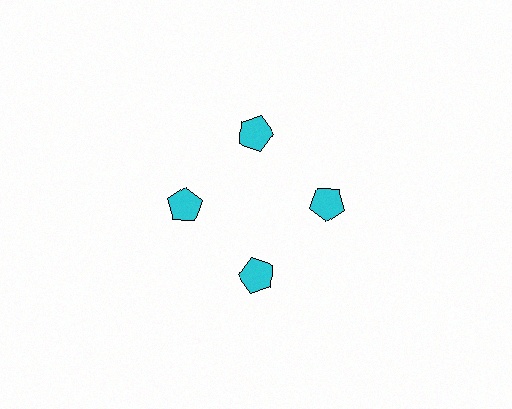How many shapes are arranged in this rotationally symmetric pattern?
There are 4 shapes, arranged in 4 groups of 1.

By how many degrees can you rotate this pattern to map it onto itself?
The pattern maps onto itself every 90 degrees of rotation.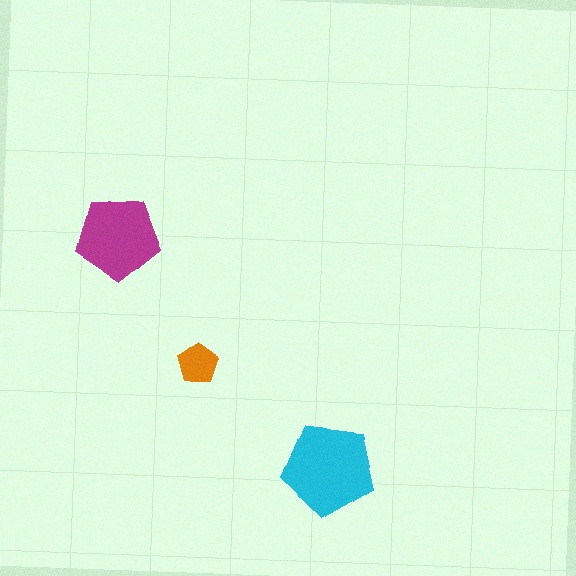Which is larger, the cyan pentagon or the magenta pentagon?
The cyan one.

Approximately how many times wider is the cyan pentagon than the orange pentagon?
About 2.5 times wider.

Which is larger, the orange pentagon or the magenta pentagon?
The magenta one.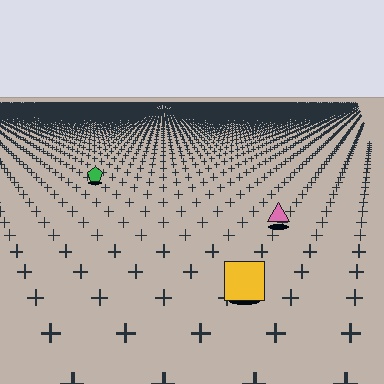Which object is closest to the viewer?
The yellow square is closest. The texture marks near it are larger and more spread out.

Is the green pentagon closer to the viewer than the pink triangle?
No. The pink triangle is closer — you can tell from the texture gradient: the ground texture is coarser near it.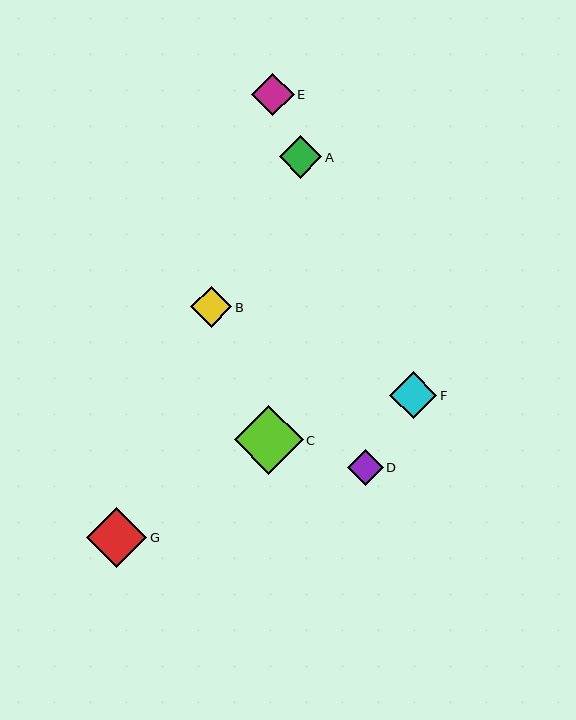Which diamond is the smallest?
Diamond D is the smallest with a size of approximately 36 pixels.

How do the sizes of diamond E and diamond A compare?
Diamond E and diamond A are approximately the same size.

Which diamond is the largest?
Diamond C is the largest with a size of approximately 69 pixels.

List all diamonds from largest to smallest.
From largest to smallest: C, G, F, E, A, B, D.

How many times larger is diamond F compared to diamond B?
Diamond F is approximately 1.1 times the size of diamond B.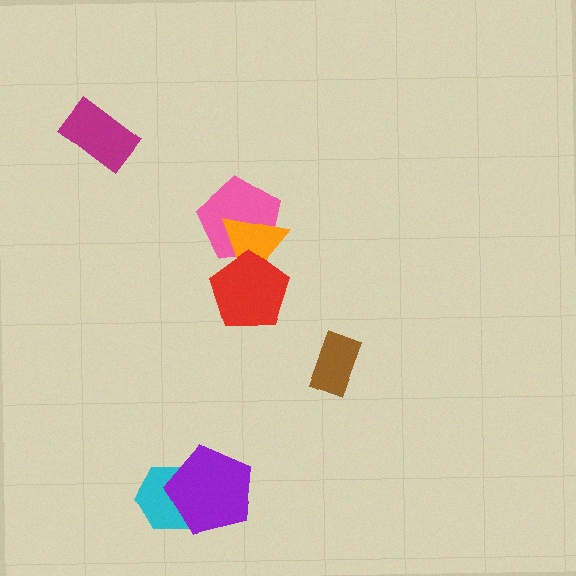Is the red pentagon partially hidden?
No, no other shape covers it.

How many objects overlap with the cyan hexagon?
1 object overlaps with the cyan hexagon.